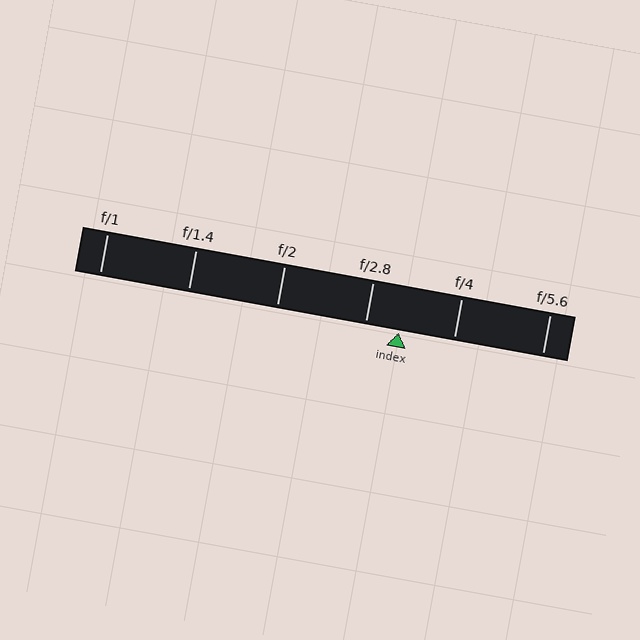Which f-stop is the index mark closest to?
The index mark is closest to f/2.8.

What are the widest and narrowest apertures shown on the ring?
The widest aperture shown is f/1 and the narrowest is f/5.6.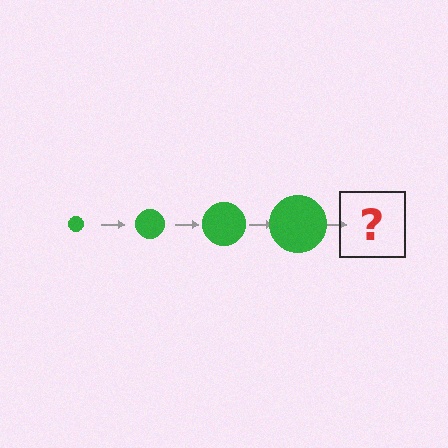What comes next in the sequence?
The next element should be a green circle, larger than the previous one.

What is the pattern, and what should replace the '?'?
The pattern is that the circle gets progressively larger each step. The '?' should be a green circle, larger than the previous one.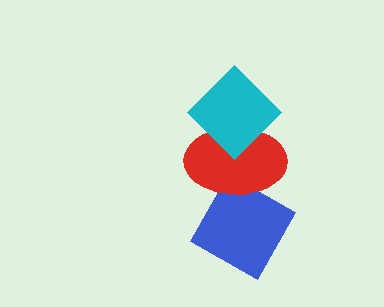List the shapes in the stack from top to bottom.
From top to bottom: the cyan diamond, the red ellipse, the blue diamond.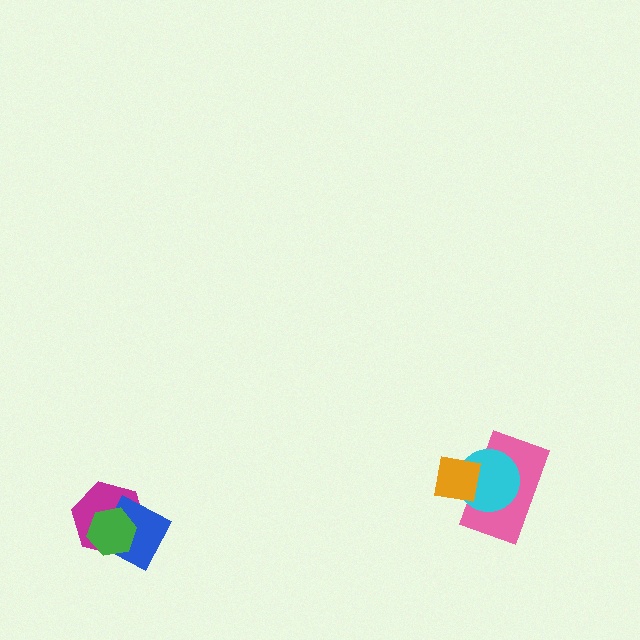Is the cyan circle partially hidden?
Yes, it is partially covered by another shape.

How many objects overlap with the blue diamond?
2 objects overlap with the blue diamond.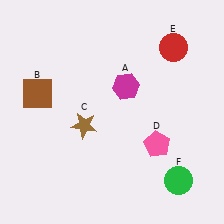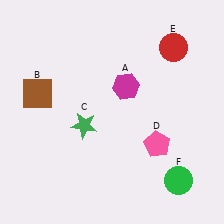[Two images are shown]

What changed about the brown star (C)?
In Image 1, C is brown. In Image 2, it changed to green.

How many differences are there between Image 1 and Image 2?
There is 1 difference between the two images.